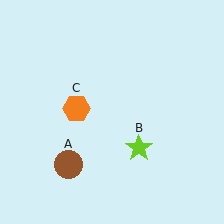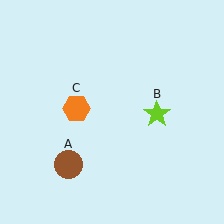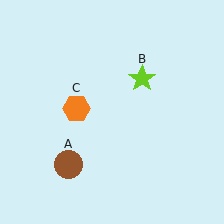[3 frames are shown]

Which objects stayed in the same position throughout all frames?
Brown circle (object A) and orange hexagon (object C) remained stationary.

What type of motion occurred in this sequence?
The lime star (object B) rotated counterclockwise around the center of the scene.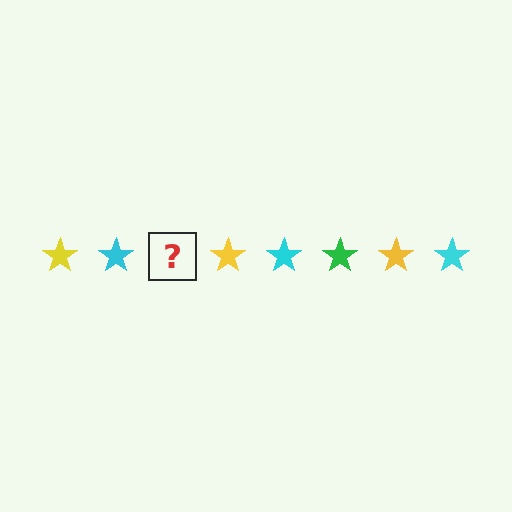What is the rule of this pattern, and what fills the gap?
The rule is that the pattern cycles through yellow, cyan, green stars. The gap should be filled with a green star.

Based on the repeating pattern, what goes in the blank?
The blank should be a green star.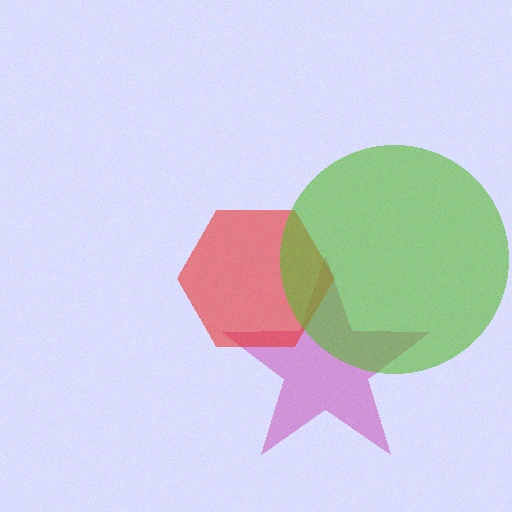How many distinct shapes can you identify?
There are 3 distinct shapes: a magenta star, a red hexagon, a lime circle.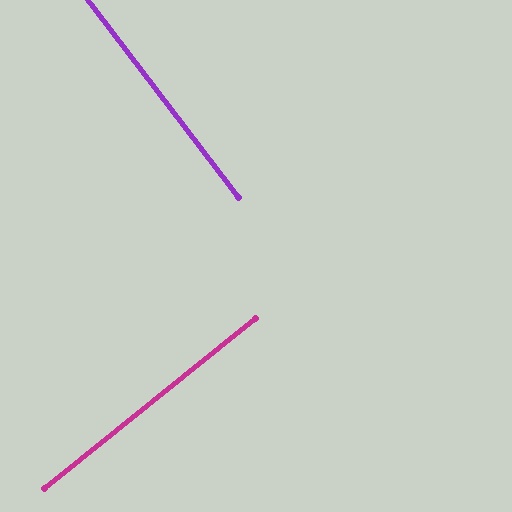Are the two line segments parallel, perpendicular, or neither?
Perpendicular — they meet at approximately 89°.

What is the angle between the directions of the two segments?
Approximately 89 degrees.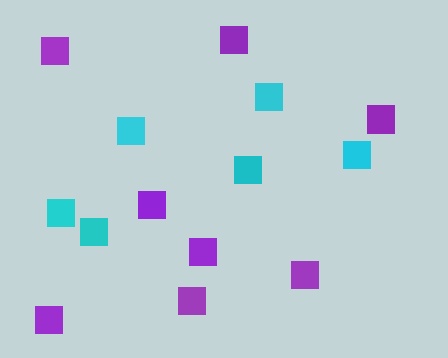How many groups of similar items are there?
There are 2 groups: one group of cyan squares (6) and one group of purple squares (8).